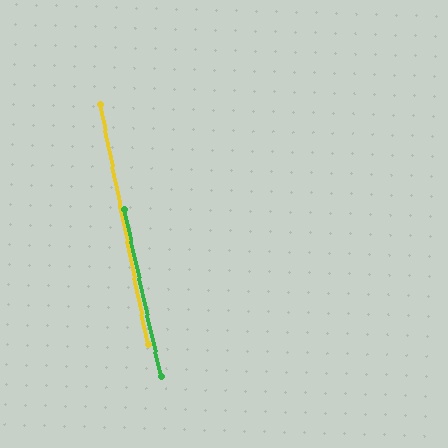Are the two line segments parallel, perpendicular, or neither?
Parallel — their directions differ by only 1.0°.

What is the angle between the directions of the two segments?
Approximately 1 degree.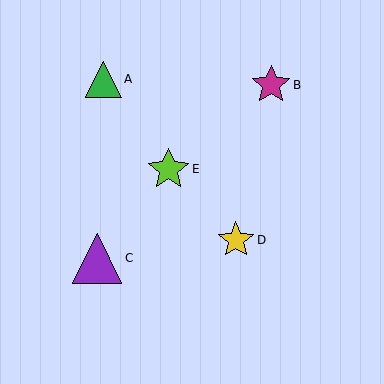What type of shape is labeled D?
Shape D is a yellow star.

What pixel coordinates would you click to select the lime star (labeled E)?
Click at (168, 169) to select the lime star E.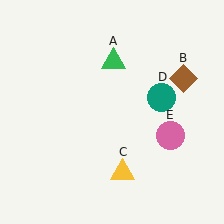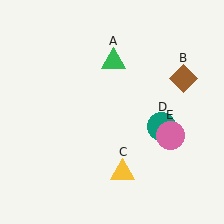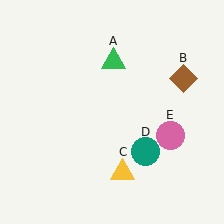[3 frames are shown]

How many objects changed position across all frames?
1 object changed position: teal circle (object D).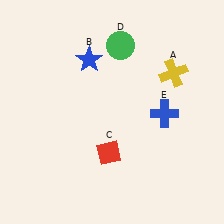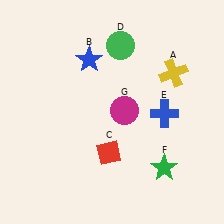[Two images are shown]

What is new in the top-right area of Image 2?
A magenta circle (G) was added in the top-right area of Image 2.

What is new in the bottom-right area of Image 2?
A green star (F) was added in the bottom-right area of Image 2.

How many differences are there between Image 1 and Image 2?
There are 2 differences between the two images.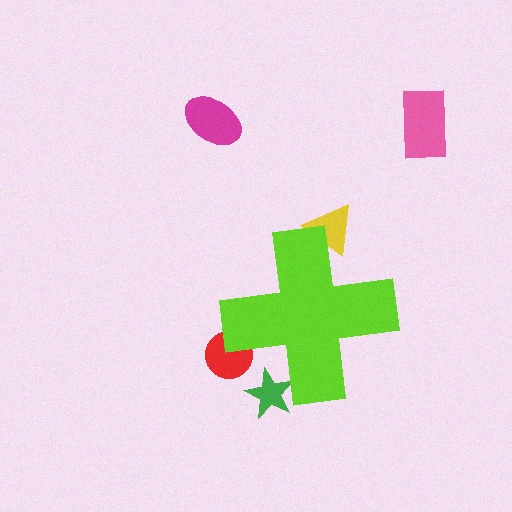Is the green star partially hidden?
Yes, the green star is partially hidden behind the lime cross.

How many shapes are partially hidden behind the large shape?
3 shapes are partially hidden.